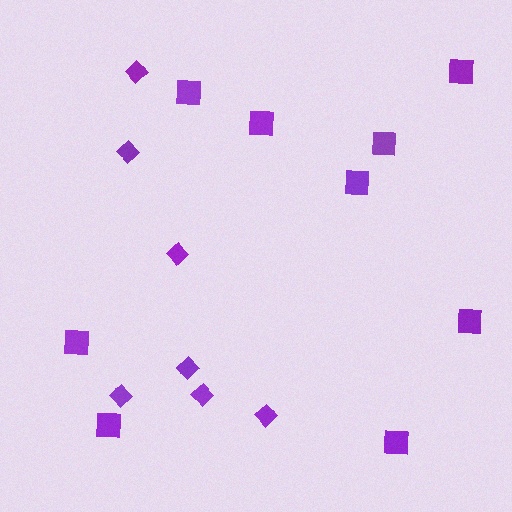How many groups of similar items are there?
There are 2 groups: one group of diamonds (7) and one group of squares (9).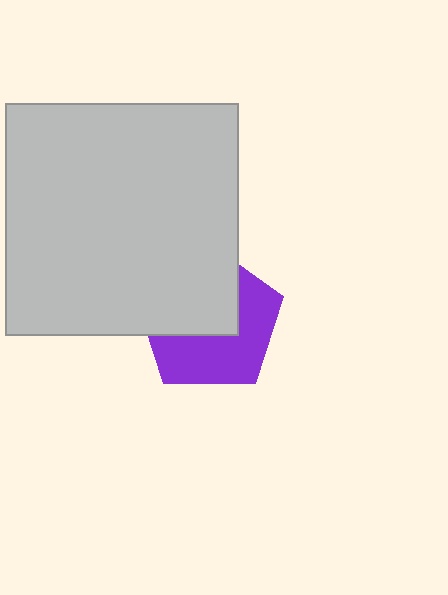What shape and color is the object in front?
The object in front is a light gray square.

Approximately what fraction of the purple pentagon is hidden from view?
Roughly 49% of the purple pentagon is hidden behind the light gray square.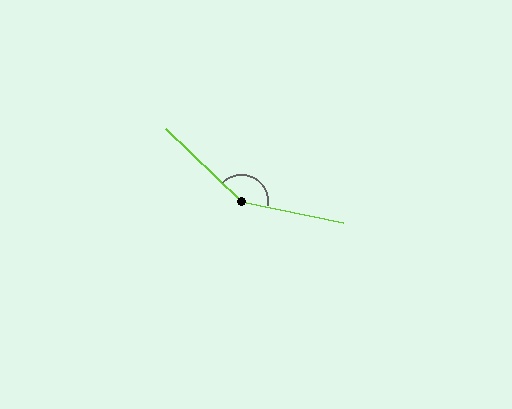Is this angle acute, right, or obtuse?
It is obtuse.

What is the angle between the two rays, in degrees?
Approximately 148 degrees.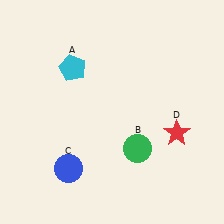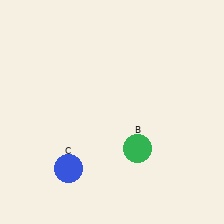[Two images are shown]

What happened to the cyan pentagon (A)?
The cyan pentagon (A) was removed in Image 2. It was in the top-left area of Image 1.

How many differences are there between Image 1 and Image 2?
There are 2 differences between the two images.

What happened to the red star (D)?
The red star (D) was removed in Image 2. It was in the bottom-right area of Image 1.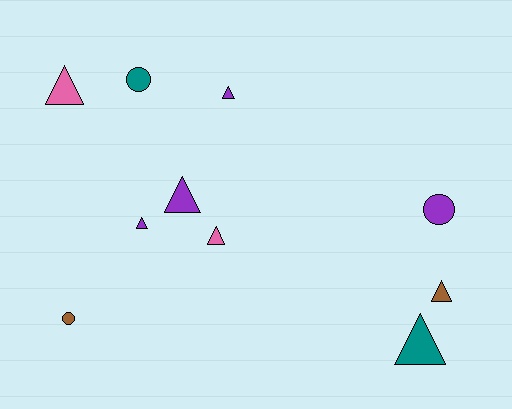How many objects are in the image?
There are 10 objects.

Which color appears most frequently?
Purple, with 4 objects.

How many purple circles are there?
There is 1 purple circle.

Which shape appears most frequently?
Triangle, with 7 objects.